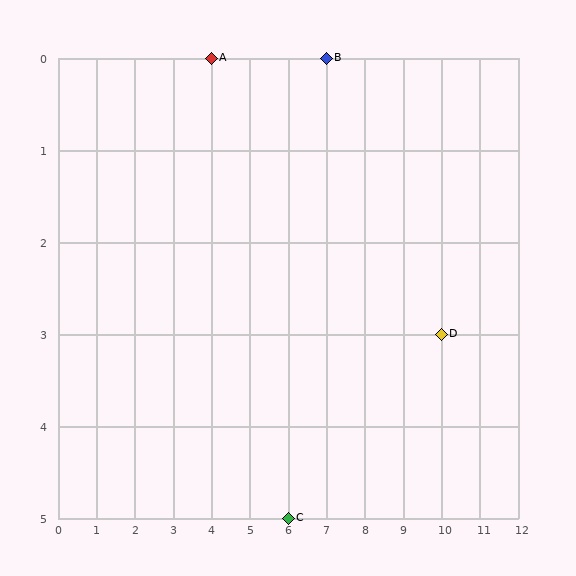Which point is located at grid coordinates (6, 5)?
Point C is at (6, 5).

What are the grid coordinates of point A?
Point A is at grid coordinates (4, 0).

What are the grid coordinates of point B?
Point B is at grid coordinates (7, 0).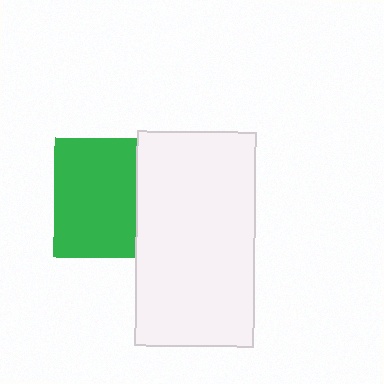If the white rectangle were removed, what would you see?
You would see the complete green square.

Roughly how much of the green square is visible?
Most of it is visible (roughly 68%).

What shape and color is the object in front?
The object in front is a white rectangle.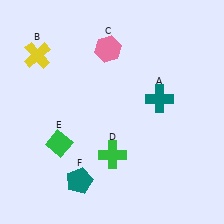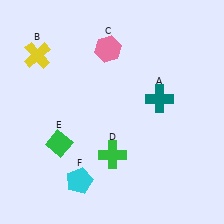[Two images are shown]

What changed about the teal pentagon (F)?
In Image 1, F is teal. In Image 2, it changed to cyan.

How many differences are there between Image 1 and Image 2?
There is 1 difference between the two images.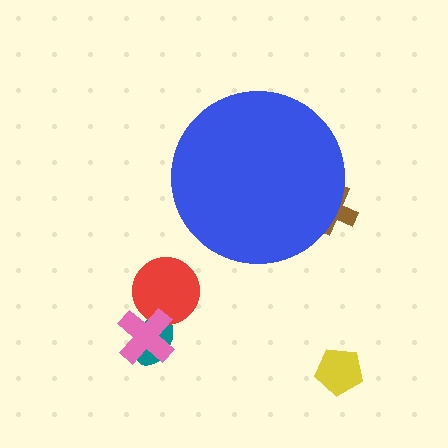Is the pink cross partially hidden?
No, the pink cross is fully visible.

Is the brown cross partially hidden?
Yes, the brown cross is partially hidden behind the blue circle.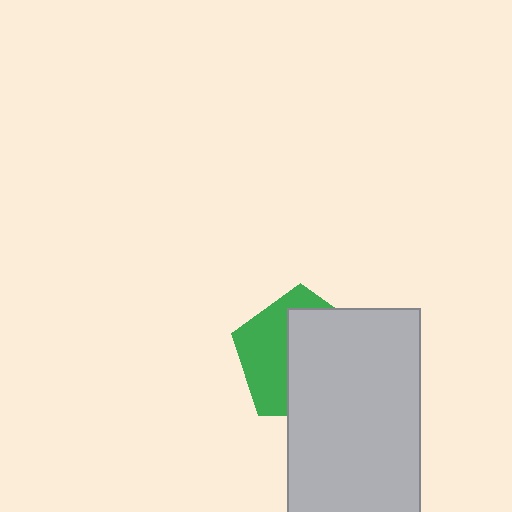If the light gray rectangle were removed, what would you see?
You would see the complete green pentagon.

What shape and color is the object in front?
The object in front is a light gray rectangle.